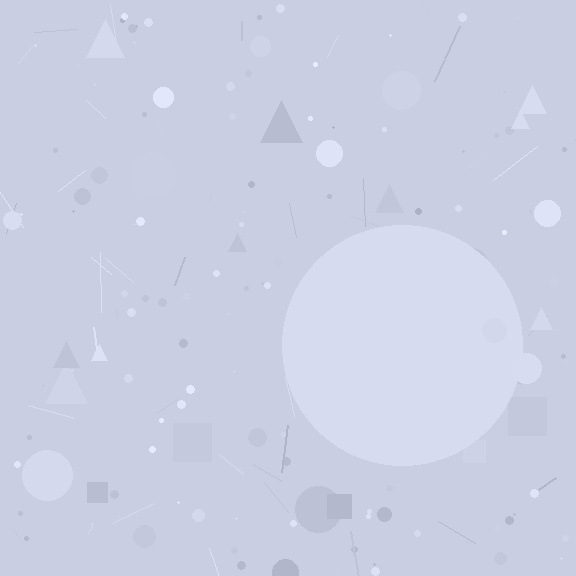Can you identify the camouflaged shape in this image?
The camouflaged shape is a circle.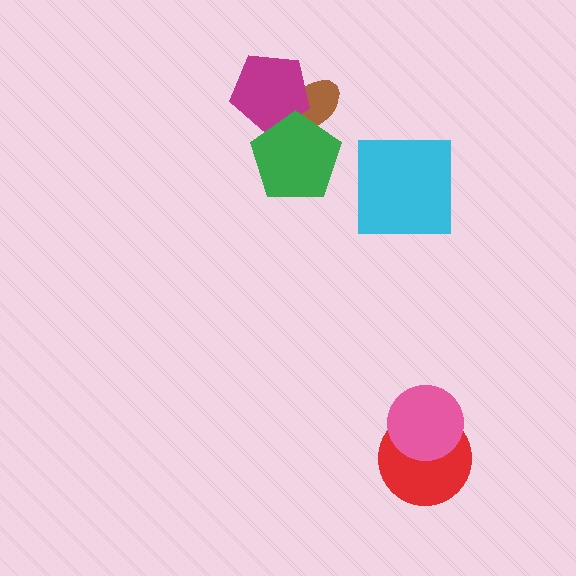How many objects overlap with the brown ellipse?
2 objects overlap with the brown ellipse.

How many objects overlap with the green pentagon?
2 objects overlap with the green pentagon.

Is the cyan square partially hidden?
No, no other shape covers it.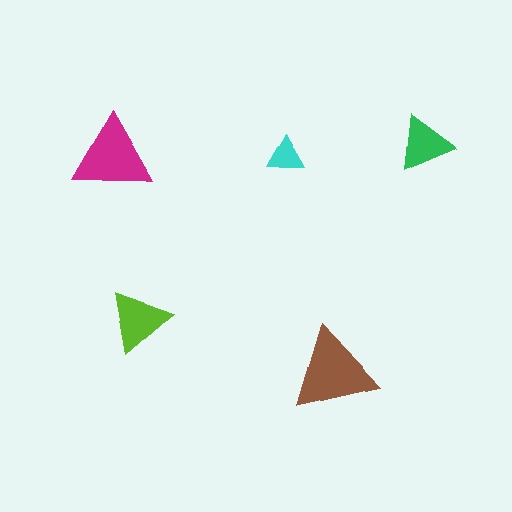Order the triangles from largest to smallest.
the brown one, the magenta one, the lime one, the green one, the cyan one.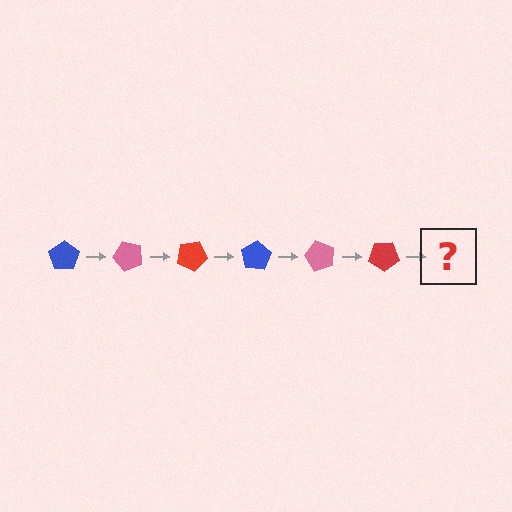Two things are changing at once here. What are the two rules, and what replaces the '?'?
The two rules are that it rotates 50 degrees each step and the color cycles through blue, pink, and red. The '?' should be a blue pentagon, rotated 300 degrees from the start.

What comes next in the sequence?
The next element should be a blue pentagon, rotated 300 degrees from the start.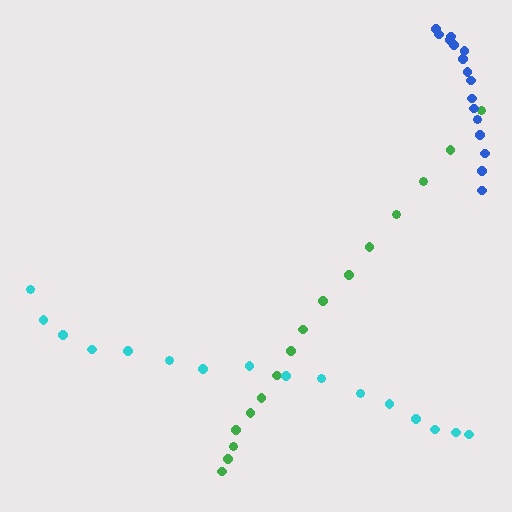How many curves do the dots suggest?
There are 3 distinct paths.